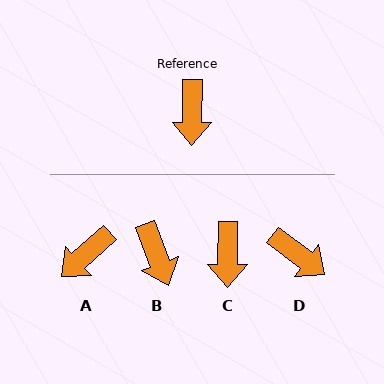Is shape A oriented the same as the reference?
No, it is off by about 47 degrees.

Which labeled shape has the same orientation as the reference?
C.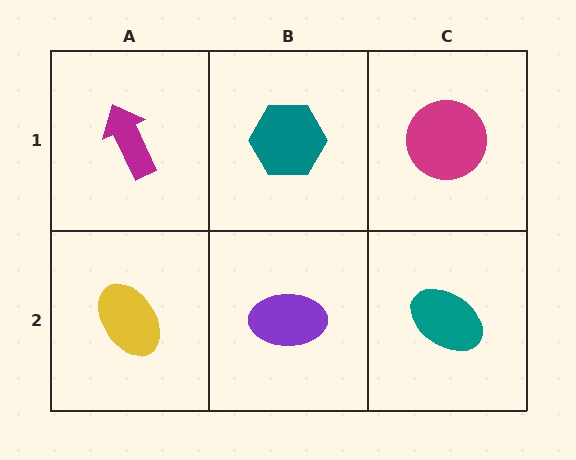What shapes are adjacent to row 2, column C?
A magenta circle (row 1, column C), a purple ellipse (row 2, column B).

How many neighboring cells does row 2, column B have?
3.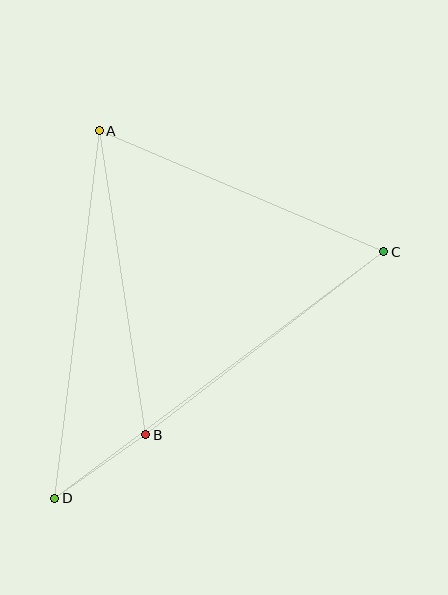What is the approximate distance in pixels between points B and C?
The distance between B and C is approximately 300 pixels.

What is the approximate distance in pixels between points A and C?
The distance between A and C is approximately 309 pixels.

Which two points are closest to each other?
Points B and D are closest to each other.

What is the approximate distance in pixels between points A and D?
The distance between A and D is approximately 370 pixels.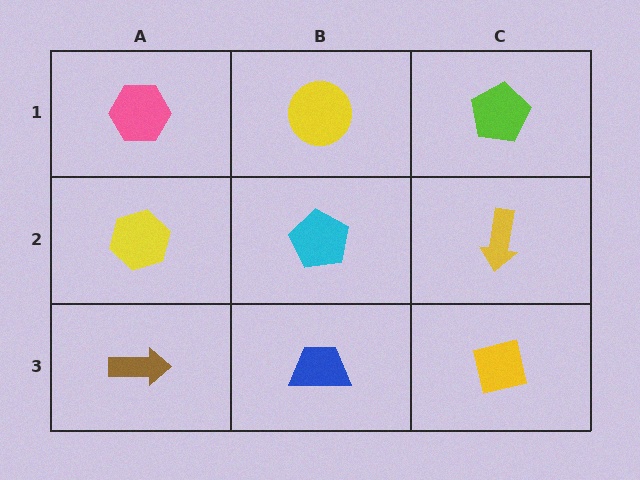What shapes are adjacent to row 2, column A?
A pink hexagon (row 1, column A), a brown arrow (row 3, column A), a cyan pentagon (row 2, column B).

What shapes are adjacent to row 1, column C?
A yellow arrow (row 2, column C), a yellow circle (row 1, column B).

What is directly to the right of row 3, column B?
A yellow square.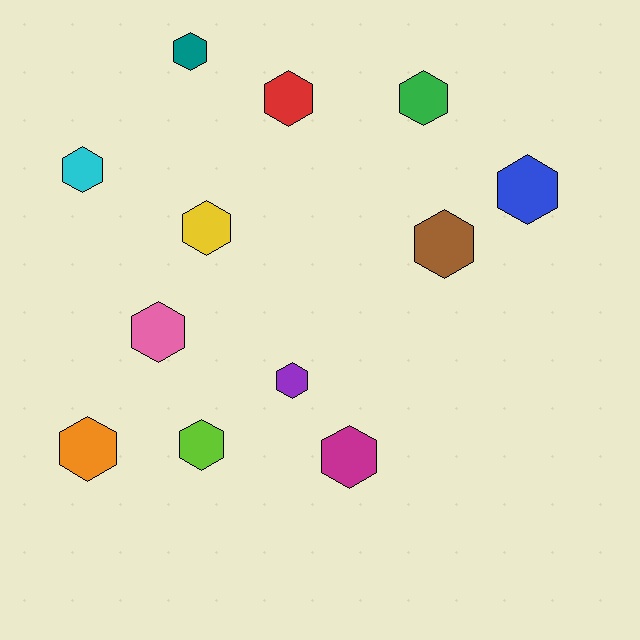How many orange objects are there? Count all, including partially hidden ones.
There is 1 orange object.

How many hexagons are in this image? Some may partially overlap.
There are 12 hexagons.